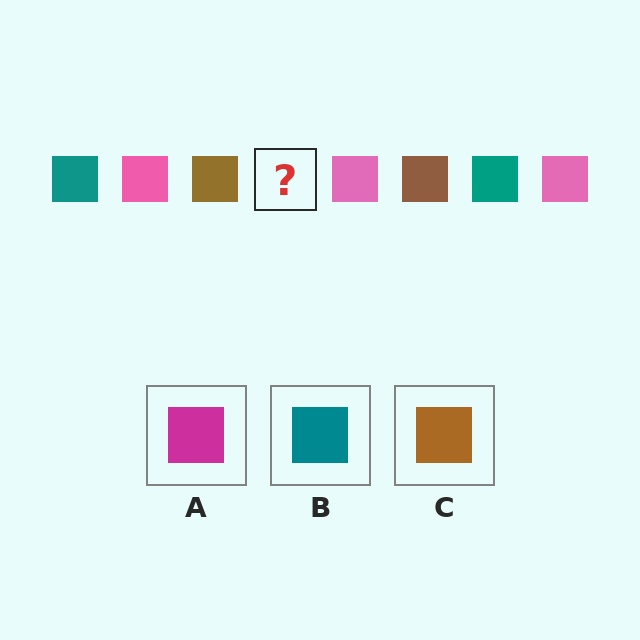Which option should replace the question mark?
Option B.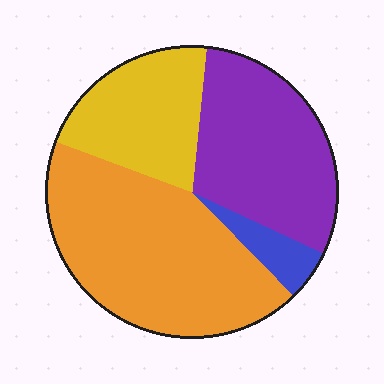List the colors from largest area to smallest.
From largest to smallest: orange, purple, yellow, blue.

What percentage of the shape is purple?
Purple covers 30% of the shape.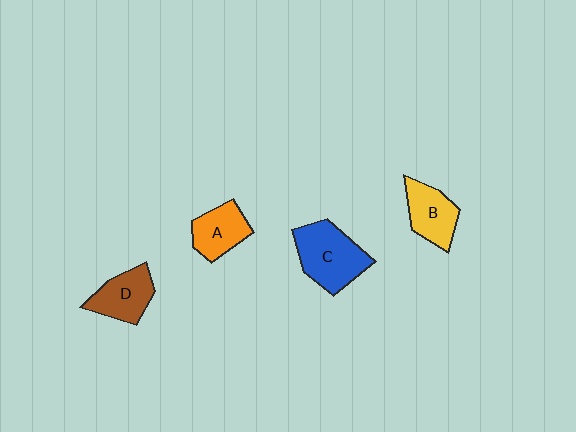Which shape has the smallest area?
Shape A (orange).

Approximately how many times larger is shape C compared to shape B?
Approximately 1.4 times.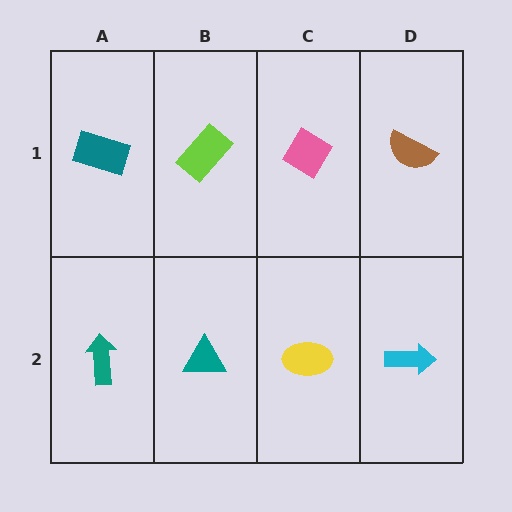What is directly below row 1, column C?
A yellow ellipse.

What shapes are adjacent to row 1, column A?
A teal arrow (row 2, column A), a lime rectangle (row 1, column B).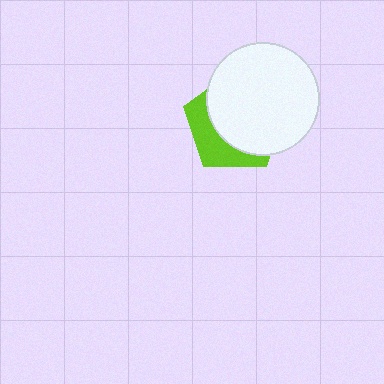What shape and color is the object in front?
The object in front is a white circle.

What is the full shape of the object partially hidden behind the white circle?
The partially hidden object is a lime pentagon.